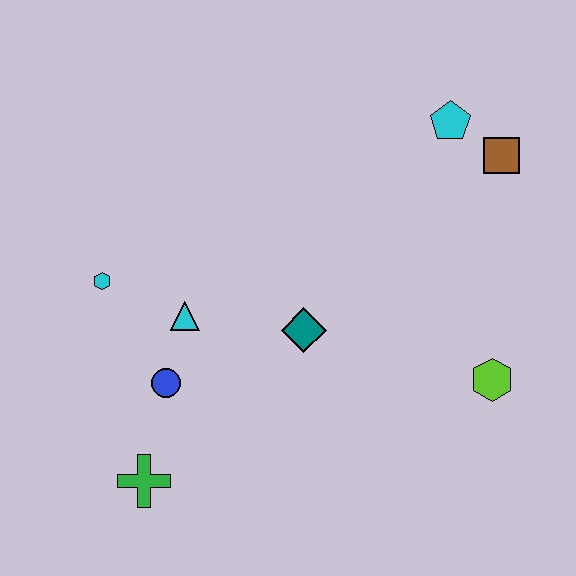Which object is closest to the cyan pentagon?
The brown square is closest to the cyan pentagon.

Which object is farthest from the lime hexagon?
The cyan hexagon is farthest from the lime hexagon.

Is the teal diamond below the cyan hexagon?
Yes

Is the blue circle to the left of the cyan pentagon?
Yes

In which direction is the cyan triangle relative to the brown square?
The cyan triangle is to the left of the brown square.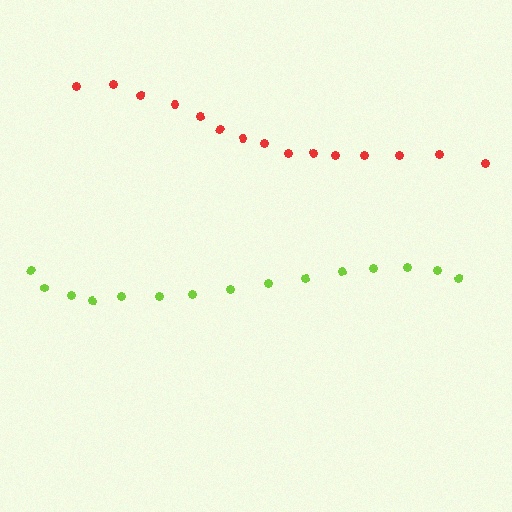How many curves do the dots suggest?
There are 2 distinct paths.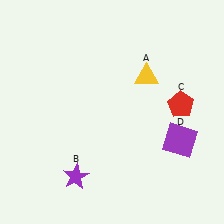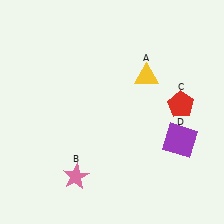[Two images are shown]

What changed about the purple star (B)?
In Image 1, B is purple. In Image 2, it changed to pink.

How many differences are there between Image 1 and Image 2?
There is 1 difference between the two images.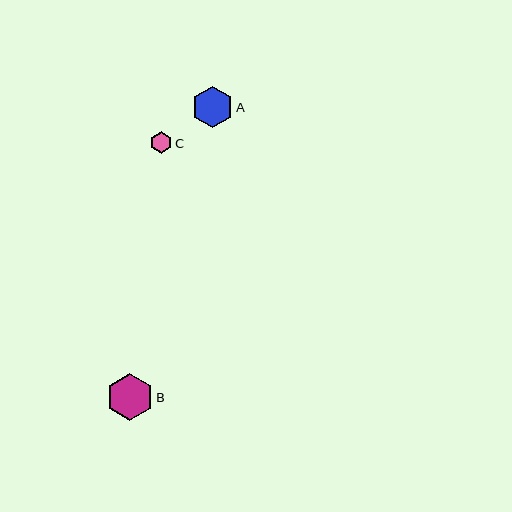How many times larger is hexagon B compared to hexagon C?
Hexagon B is approximately 2.2 times the size of hexagon C.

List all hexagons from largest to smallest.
From largest to smallest: B, A, C.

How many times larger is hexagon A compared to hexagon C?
Hexagon A is approximately 2.0 times the size of hexagon C.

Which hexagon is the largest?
Hexagon B is the largest with a size of approximately 47 pixels.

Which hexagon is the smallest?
Hexagon C is the smallest with a size of approximately 21 pixels.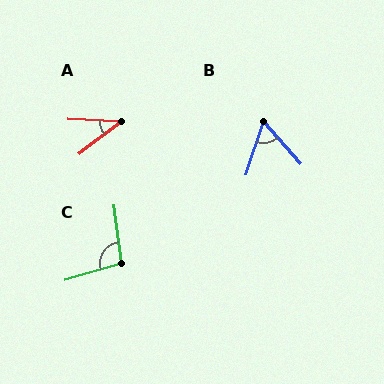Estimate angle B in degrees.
Approximately 60 degrees.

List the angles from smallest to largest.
A (40°), B (60°), C (99°).